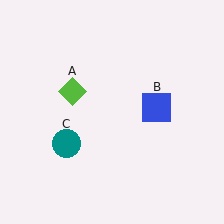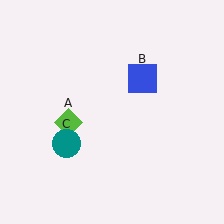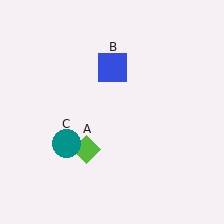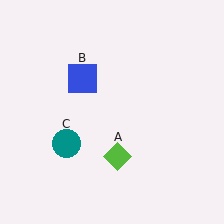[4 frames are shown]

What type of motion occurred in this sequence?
The lime diamond (object A), blue square (object B) rotated counterclockwise around the center of the scene.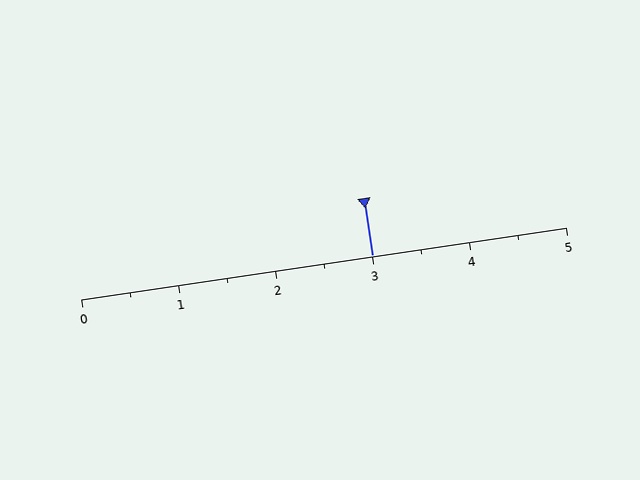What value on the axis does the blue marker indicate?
The marker indicates approximately 3.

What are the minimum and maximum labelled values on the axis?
The axis runs from 0 to 5.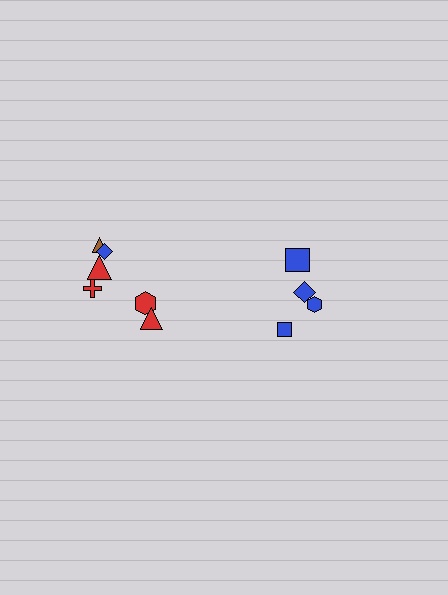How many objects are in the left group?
There are 6 objects.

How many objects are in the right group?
There are 4 objects.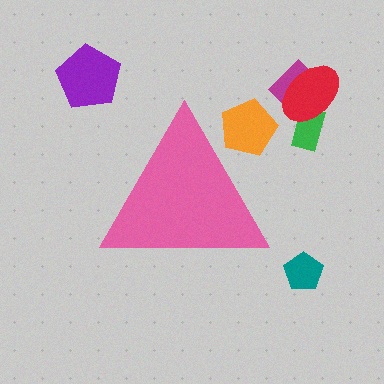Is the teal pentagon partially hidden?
No, the teal pentagon is fully visible.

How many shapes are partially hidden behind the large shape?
1 shape is partially hidden.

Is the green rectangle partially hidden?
No, the green rectangle is fully visible.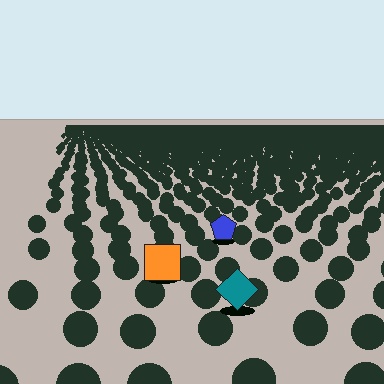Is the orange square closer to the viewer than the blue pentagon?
Yes. The orange square is closer — you can tell from the texture gradient: the ground texture is coarser near it.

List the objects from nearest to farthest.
From nearest to farthest: the teal diamond, the orange square, the blue pentagon.